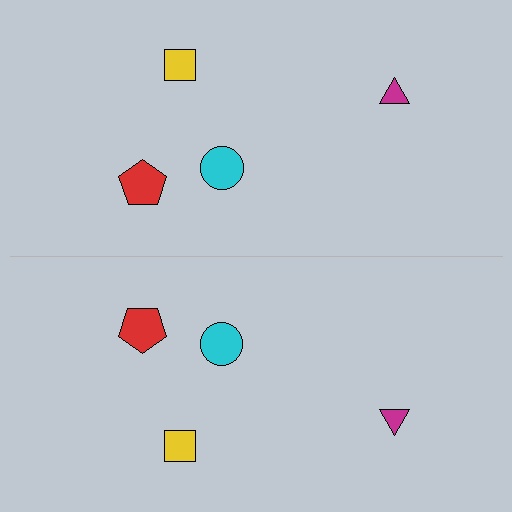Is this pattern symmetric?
Yes, this pattern has bilateral (reflection) symmetry.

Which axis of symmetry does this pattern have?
The pattern has a horizontal axis of symmetry running through the center of the image.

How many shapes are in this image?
There are 8 shapes in this image.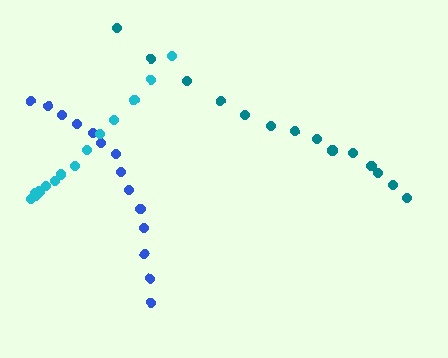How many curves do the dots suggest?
There are 3 distinct paths.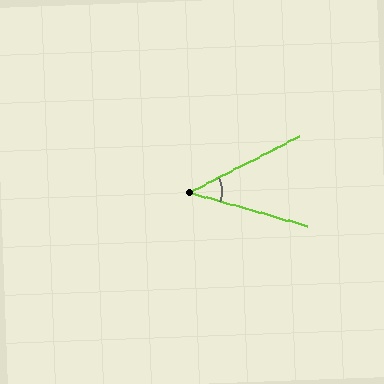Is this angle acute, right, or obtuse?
It is acute.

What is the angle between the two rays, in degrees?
Approximately 43 degrees.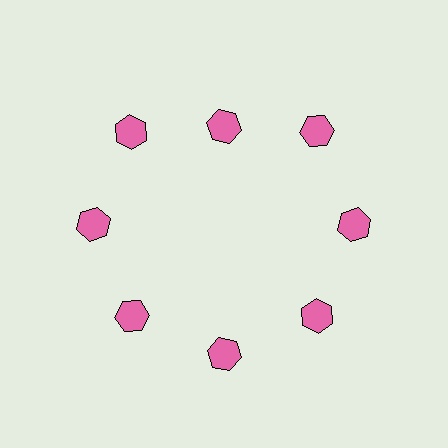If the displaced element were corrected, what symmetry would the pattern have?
It would have 8-fold rotational symmetry — the pattern would map onto itself every 45 degrees.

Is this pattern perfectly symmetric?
No. The 8 pink hexagons are arranged in a ring, but one element near the 12 o'clock position is pulled inward toward the center, breaking the 8-fold rotational symmetry.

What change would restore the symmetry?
The symmetry would be restored by moving it outward, back onto the ring so that all 8 hexagons sit at equal angles and equal distance from the center.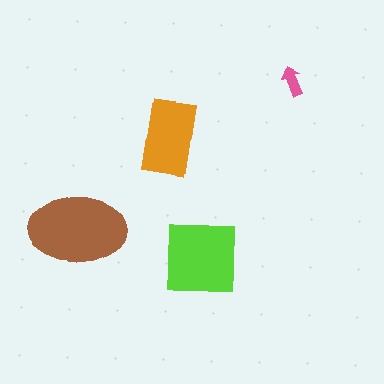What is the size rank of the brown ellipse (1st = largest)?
1st.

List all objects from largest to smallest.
The brown ellipse, the lime square, the orange rectangle, the pink arrow.